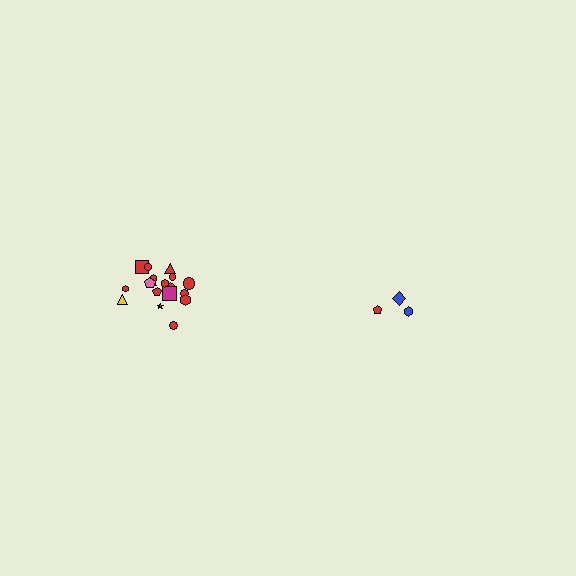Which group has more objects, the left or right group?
The left group.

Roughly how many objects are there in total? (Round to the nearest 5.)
Roughly 20 objects in total.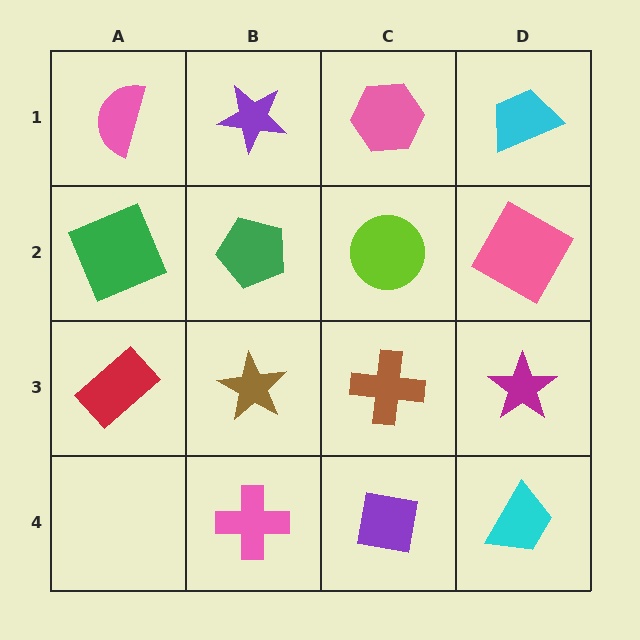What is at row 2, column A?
A green square.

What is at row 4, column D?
A cyan trapezoid.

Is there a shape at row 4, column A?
No, that cell is empty.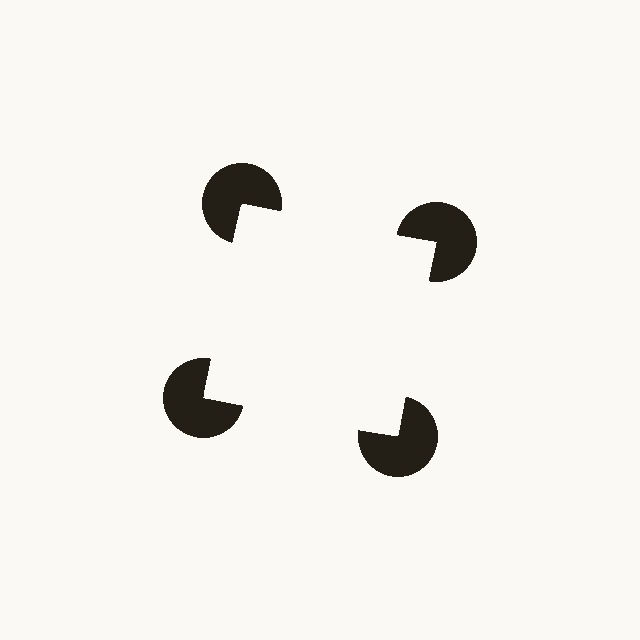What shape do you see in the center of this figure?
An illusory square — its edges are inferred from the aligned wedge cuts in the pac-man discs, not physically drawn.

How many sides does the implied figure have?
4 sides.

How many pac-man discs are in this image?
There are 4 — one at each vertex of the illusory square.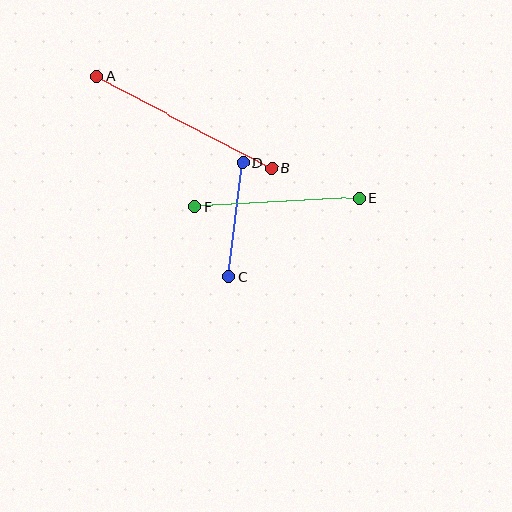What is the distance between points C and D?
The distance is approximately 114 pixels.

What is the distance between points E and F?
The distance is approximately 165 pixels.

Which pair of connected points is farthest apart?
Points A and B are farthest apart.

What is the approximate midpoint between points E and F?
The midpoint is at approximately (277, 202) pixels.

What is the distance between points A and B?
The distance is approximately 198 pixels.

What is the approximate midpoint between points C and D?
The midpoint is at approximately (236, 220) pixels.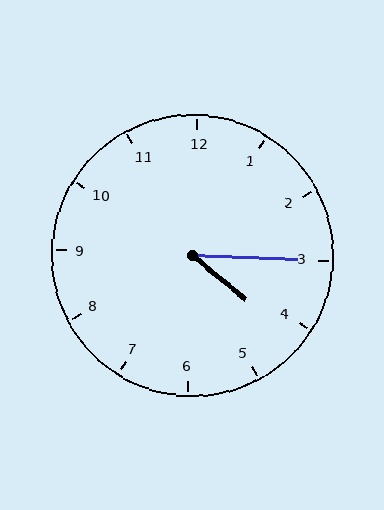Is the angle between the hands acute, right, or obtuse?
It is acute.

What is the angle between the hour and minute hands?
Approximately 38 degrees.